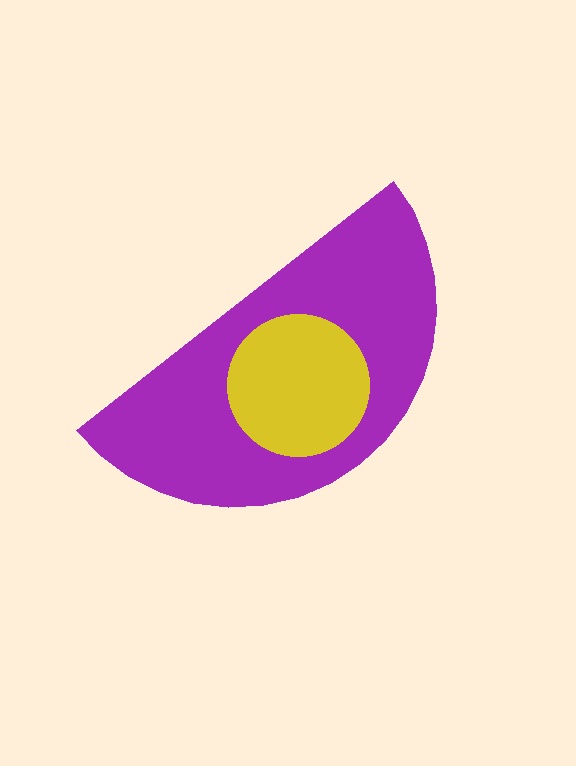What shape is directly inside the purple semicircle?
The yellow circle.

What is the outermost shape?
The purple semicircle.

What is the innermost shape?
The yellow circle.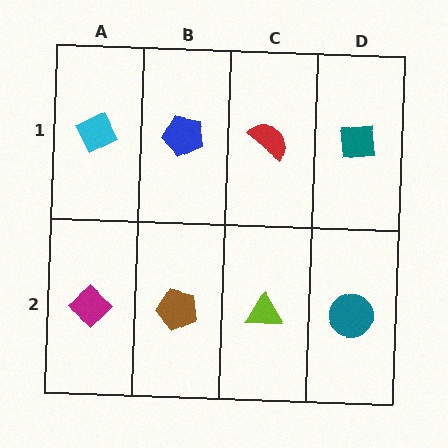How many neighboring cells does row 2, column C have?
3.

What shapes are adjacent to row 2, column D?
A teal square (row 1, column D), a lime triangle (row 2, column C).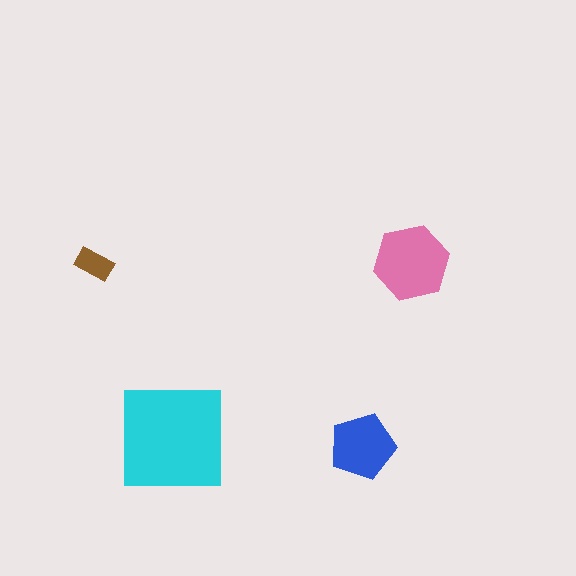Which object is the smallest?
The brown rectangle.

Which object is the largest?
The cyan square.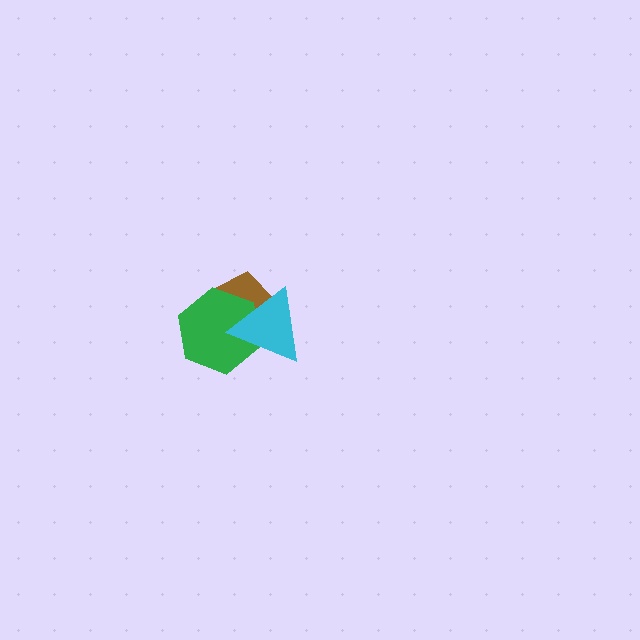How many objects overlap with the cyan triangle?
2 objects overlap with the cyan triangle.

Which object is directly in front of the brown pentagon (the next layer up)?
The green hexagon is directly in front of the brown pentagon.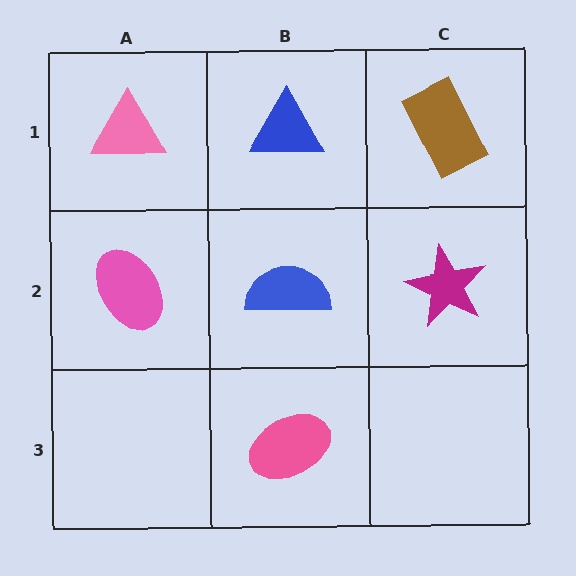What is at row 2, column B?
A blue semicircle.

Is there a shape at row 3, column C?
No, that cell is empty.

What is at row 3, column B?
A pink ellipse.